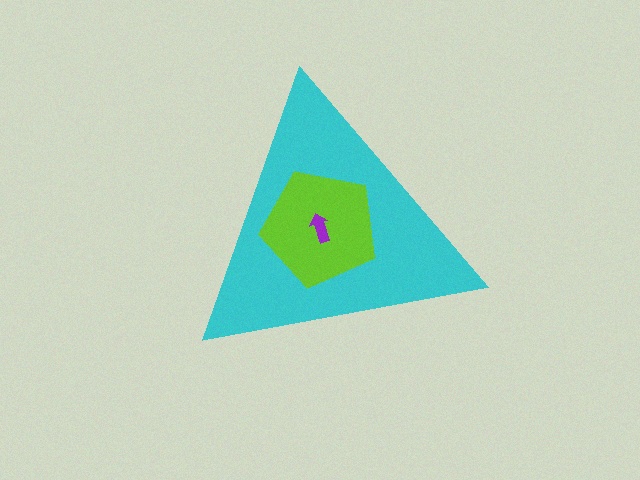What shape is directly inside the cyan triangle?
The lime pentagon.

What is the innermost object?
The purple arrow.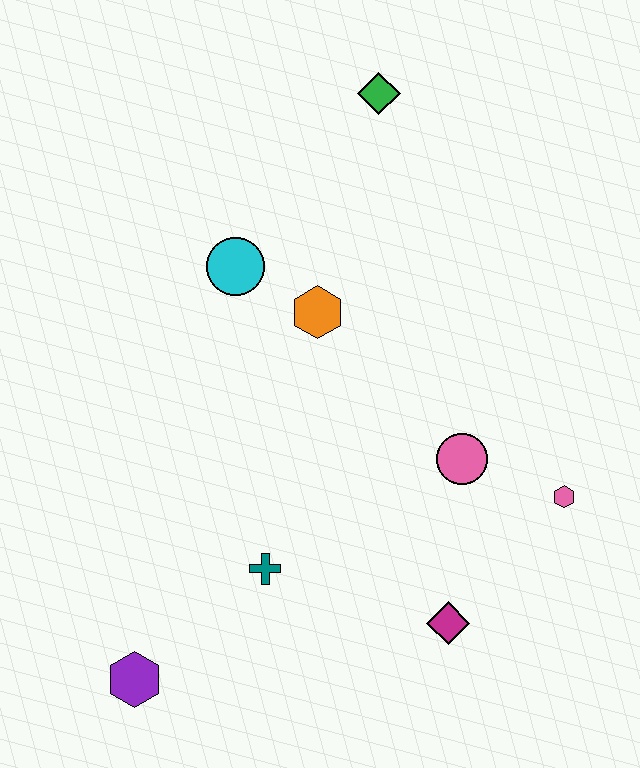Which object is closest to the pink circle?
The pink hexagon is closest to the pink circle.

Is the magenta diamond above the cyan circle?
No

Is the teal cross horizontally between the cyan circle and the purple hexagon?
No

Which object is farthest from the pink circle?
The purple hexagon is farthest from the pink circle.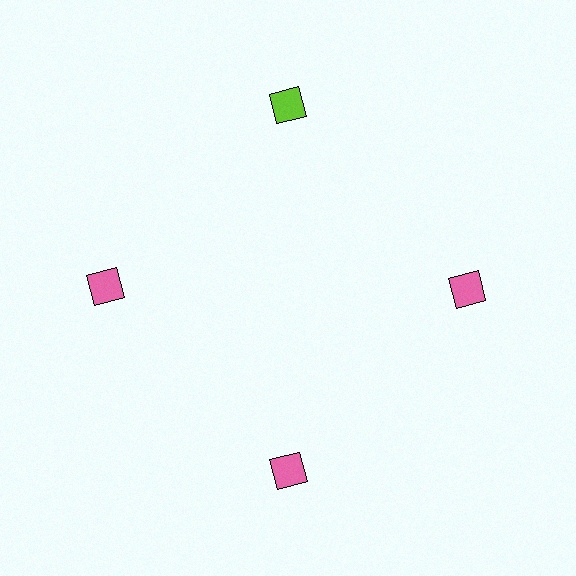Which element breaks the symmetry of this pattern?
The lime diamond at roughly the 12 o'clock position breaks the symmetry. All other shapes are pink diamonds.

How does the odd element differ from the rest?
It has a different color: lime instead of pink.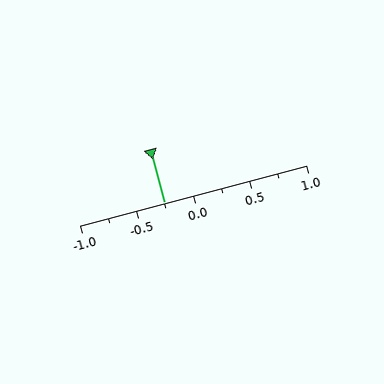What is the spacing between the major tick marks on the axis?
The major ticks are spaced 0.5 apart.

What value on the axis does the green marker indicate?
The marker indicates approximately -0.25.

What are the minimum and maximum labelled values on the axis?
The axis runs from -1.0 to 1.0.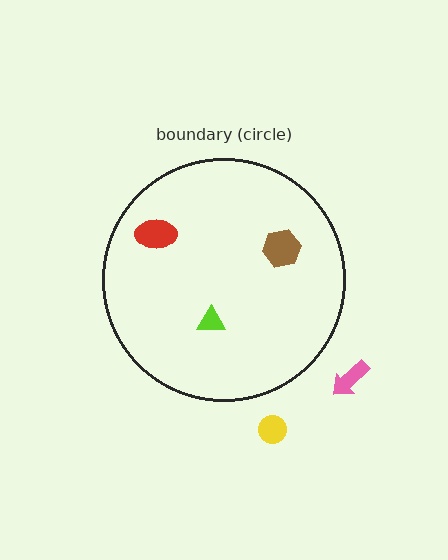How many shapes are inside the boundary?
3 inside, 2 outside.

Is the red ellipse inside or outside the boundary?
Inside.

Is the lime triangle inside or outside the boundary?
Inside.